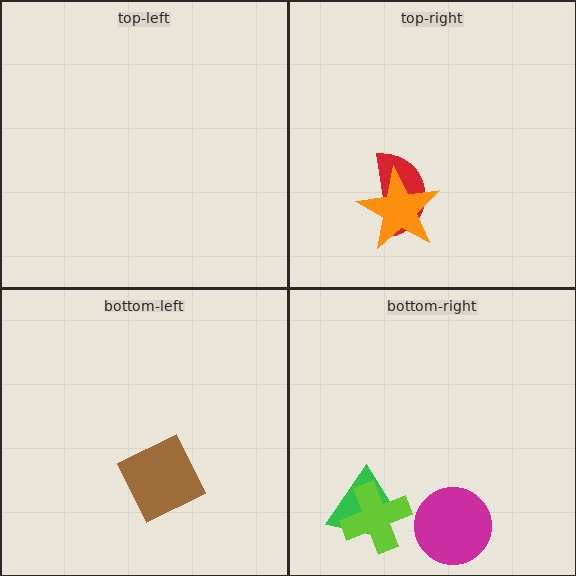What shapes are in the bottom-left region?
The brown square.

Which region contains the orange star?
The top-right region.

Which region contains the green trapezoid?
The bottom-right region.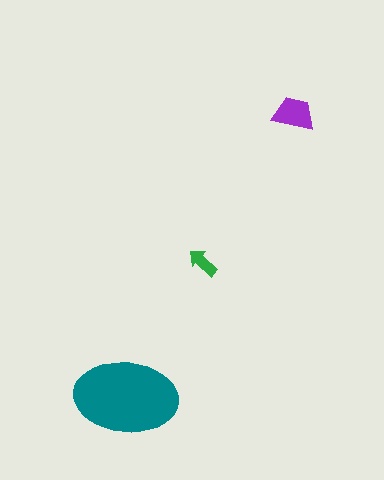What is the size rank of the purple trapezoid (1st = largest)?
2nd.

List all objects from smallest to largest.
The green arrow, the purple trapezoid, the teal ellipse.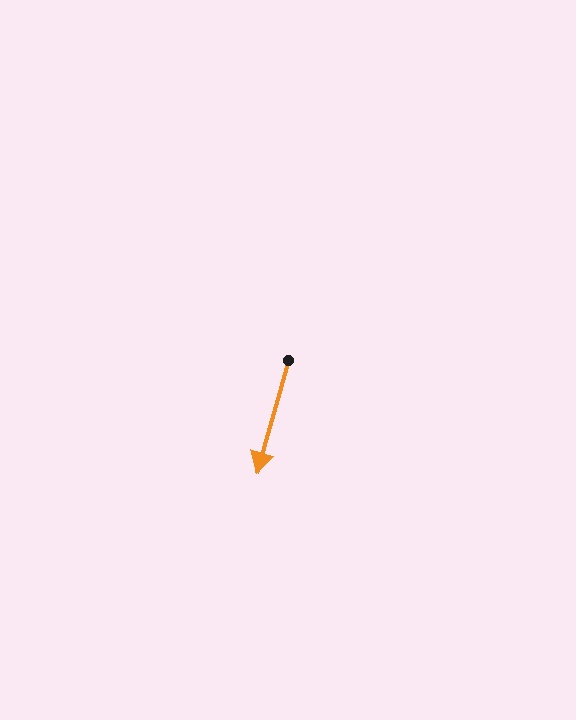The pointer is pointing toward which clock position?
Roughly 7 o'clock.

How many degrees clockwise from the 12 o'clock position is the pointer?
Approximately 196 degrees.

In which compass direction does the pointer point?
South.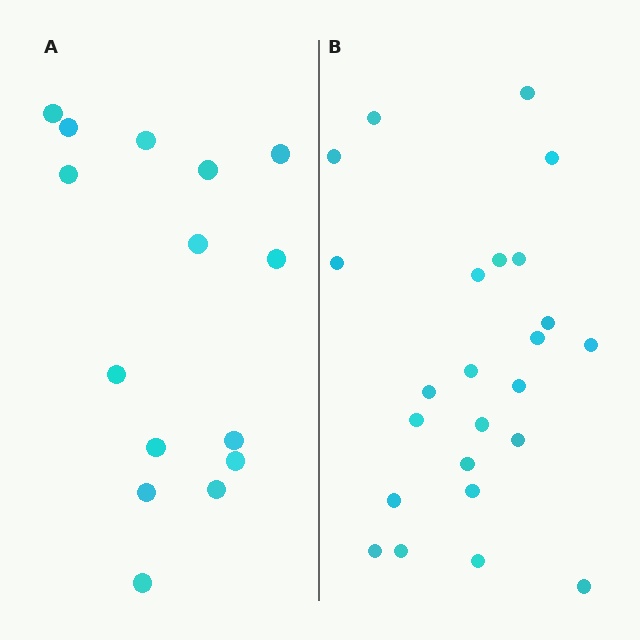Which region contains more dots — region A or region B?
Region B (the right region) has more dots.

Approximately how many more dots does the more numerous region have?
Region B has roughly 8 or so more dots than region A.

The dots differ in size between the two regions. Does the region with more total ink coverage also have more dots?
No. Region A has more total ink coverage because its dots are larger, but region B actually contains more individual dots. Total area can be misleading — the number of items is what matters here.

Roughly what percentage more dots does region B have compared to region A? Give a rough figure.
About 60% more.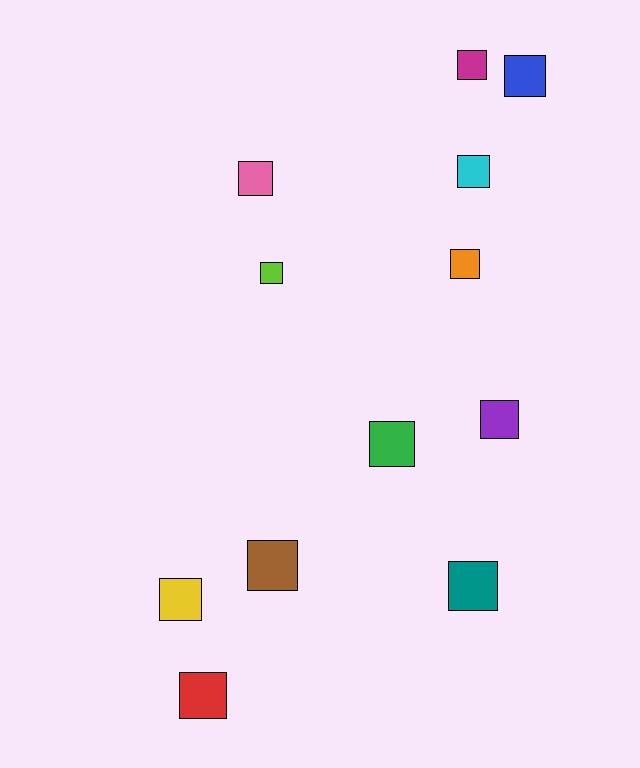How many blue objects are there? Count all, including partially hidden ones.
There is 1 blue object.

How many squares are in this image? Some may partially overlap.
There are 12 squares.